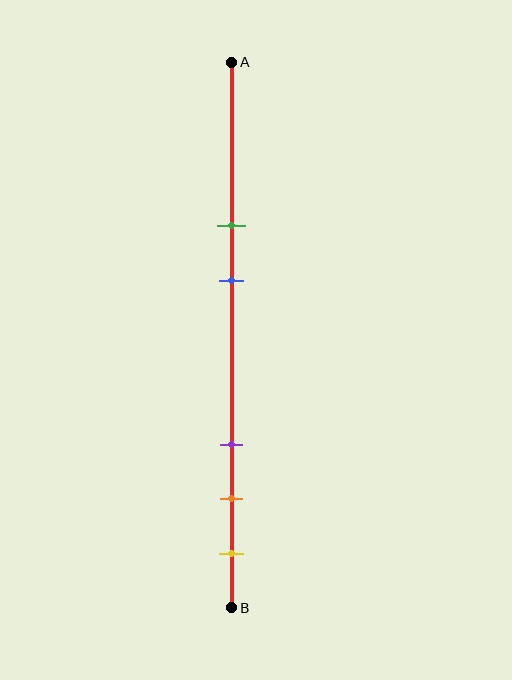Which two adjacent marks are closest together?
The orange and yellow marks are the closest adjacent pair.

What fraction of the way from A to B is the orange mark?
The orange mark is approximately 80% (0.8) of the way from A to B.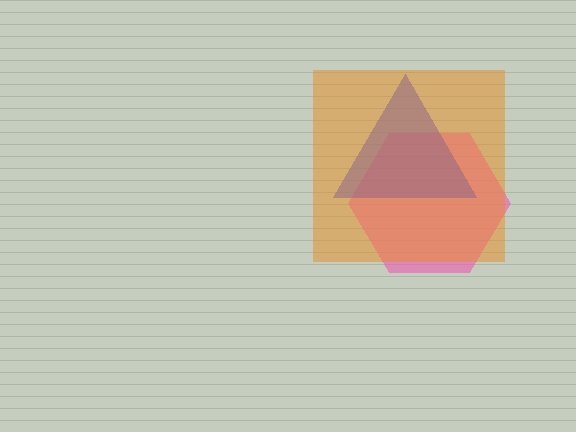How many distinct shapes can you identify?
There are 3 distinct shapes: a pink hexagon, a blue triangle, an orange square.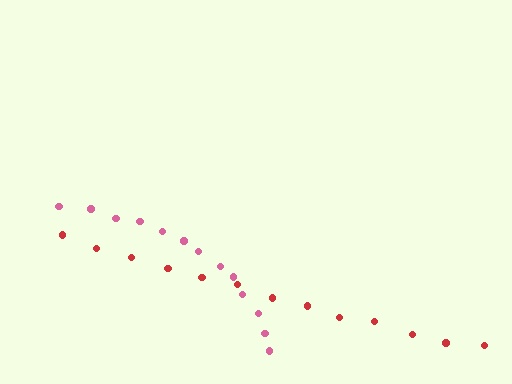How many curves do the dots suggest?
There are 2 distinct paths.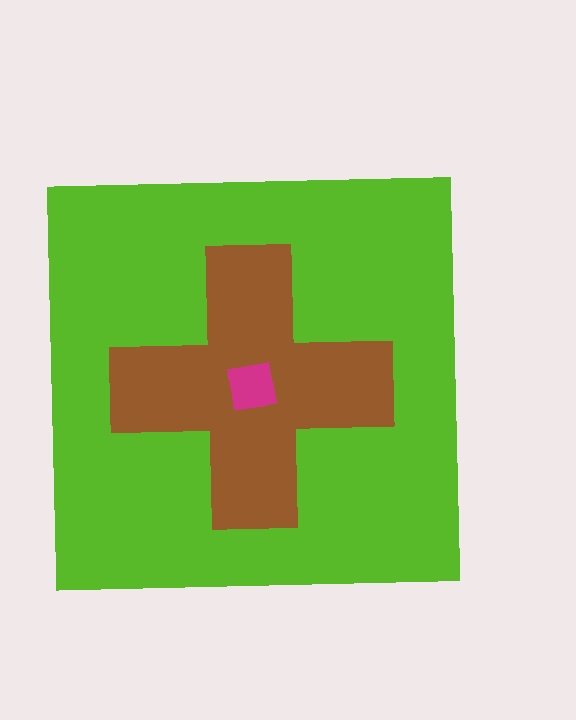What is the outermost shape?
The lime square.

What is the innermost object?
The magenta square.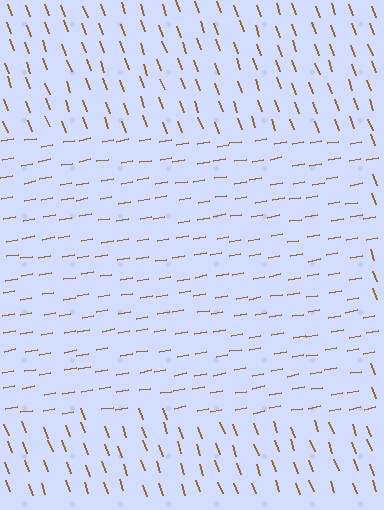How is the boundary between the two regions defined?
The boundary is defined purely by a change in line orientation (approximately 81 degrees difference). All lines are the same color and thickness.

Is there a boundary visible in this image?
Yes, there is a texture boundary formed by a change in line orientation.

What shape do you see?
I see a rectangle.